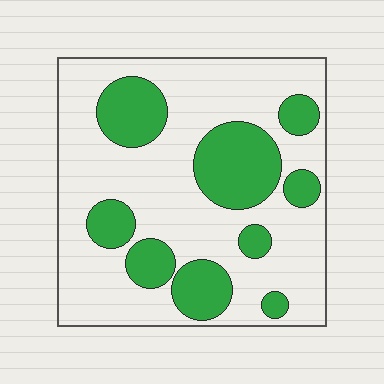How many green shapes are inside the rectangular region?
9.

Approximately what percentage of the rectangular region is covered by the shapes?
Approximately 30%.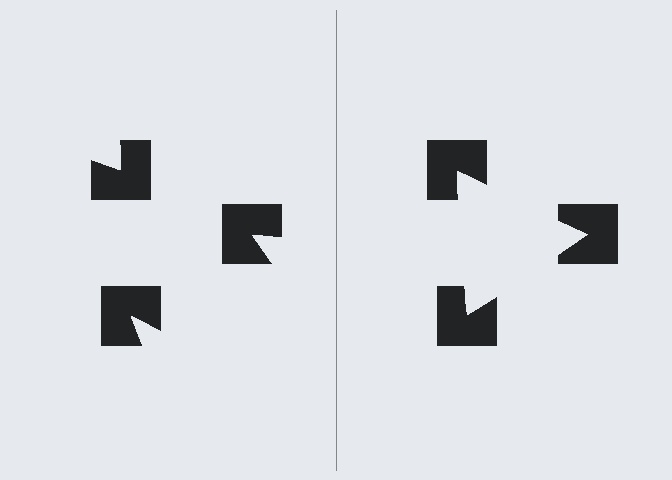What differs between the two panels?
The notched squares are positioned identically on both sides; only the wedge orientations differ. On the right they align to a triangle; on the left they are misaligned.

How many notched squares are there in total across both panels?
6 — 3 on each side.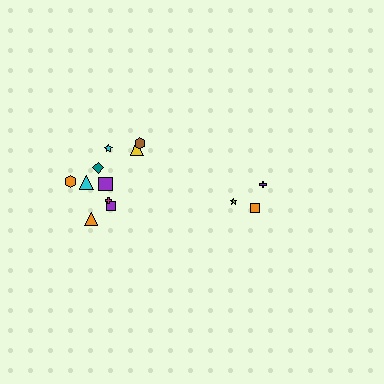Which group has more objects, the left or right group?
The left group.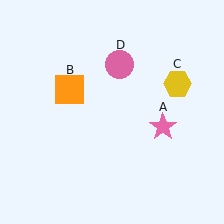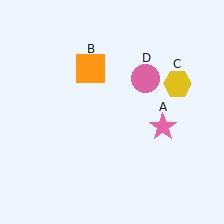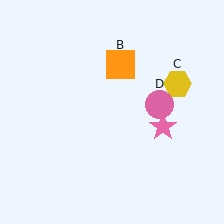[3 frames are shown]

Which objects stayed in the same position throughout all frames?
Pink star (object A) and yellow hexagon (object C) remained stationary.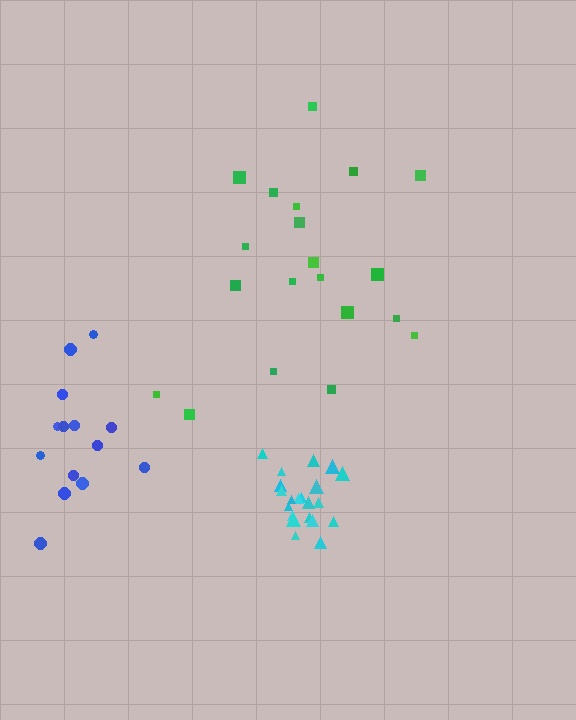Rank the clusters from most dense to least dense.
cyan, blue, green.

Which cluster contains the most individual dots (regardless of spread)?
Cyan (21).